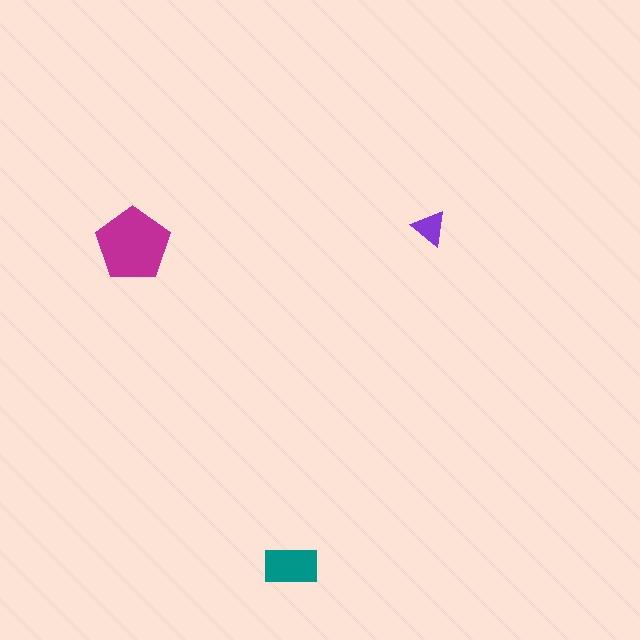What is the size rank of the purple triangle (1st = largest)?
3rd.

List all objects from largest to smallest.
The magenta pentagon, the teal rectangle, the purple triangle.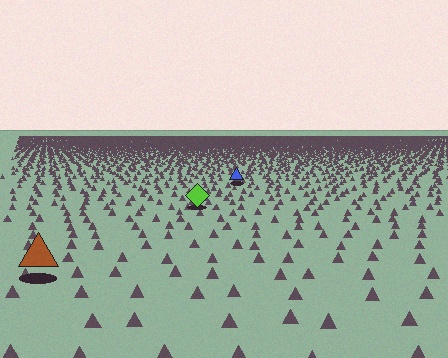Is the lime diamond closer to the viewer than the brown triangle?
No. The brown triangle is closer — you can tell from the texture gradient: the ground texture is coarser near it.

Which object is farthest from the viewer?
The blue triangle is farthest from the viewer. It appears smaller and the ground texture around it is denser.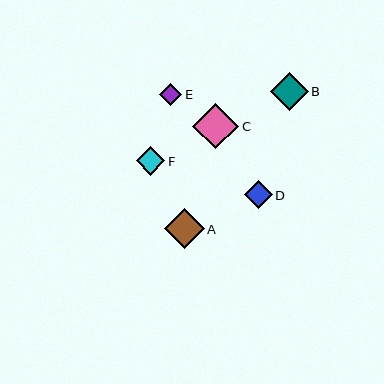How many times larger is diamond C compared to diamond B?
Diamond C is approximately 1.2 times the size of diamond B.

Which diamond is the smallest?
Diamond E is the smallest with a size of approximately 22 pixels.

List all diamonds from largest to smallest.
From largest to smallest: C, A, B, F, D, E.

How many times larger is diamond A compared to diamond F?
Diamond A is approximately 1.4 times the size of diamond F.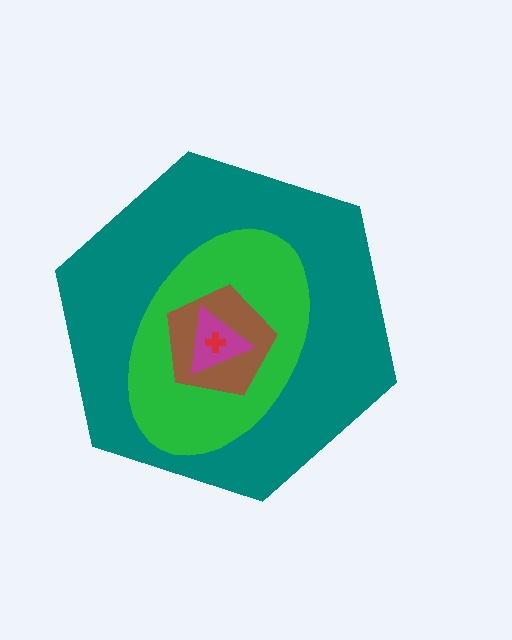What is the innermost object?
The red cross.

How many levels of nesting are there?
5.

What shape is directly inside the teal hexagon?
The green ellipse.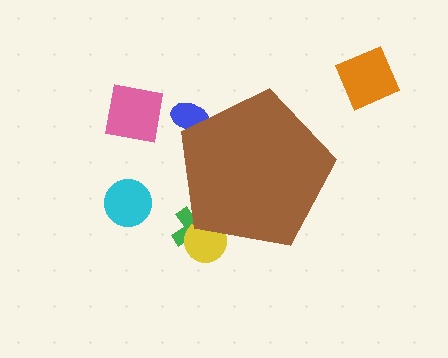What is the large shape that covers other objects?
A brown pentagon.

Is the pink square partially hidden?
No, the pink square is fully visible.